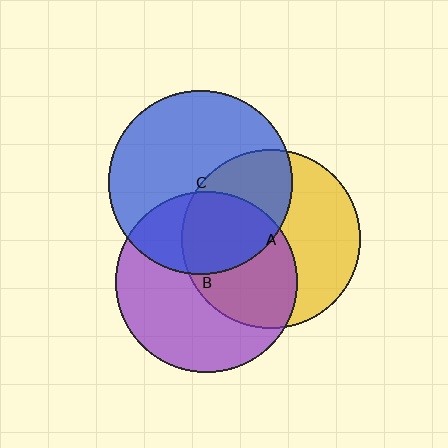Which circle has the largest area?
Circle C (blue).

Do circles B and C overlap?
Yes.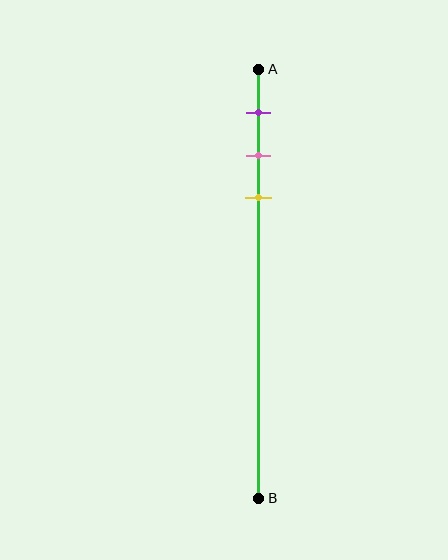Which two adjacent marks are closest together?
The pink and yellow marks are the closest adjacent pair.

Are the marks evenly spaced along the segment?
Yes, the marks are approximately evenly spaced.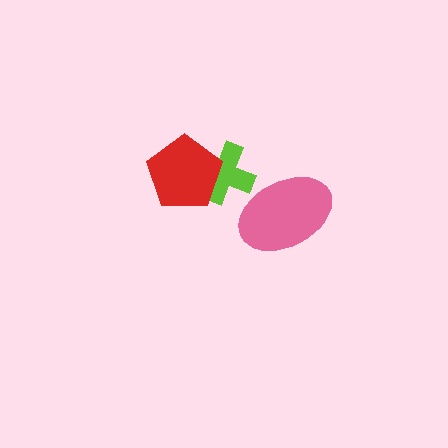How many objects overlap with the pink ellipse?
0 objects overlap with the pink ellipse.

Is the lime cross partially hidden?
Yes, it is partially covered by another shape.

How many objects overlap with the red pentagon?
1 object overlaps with the red pentagon.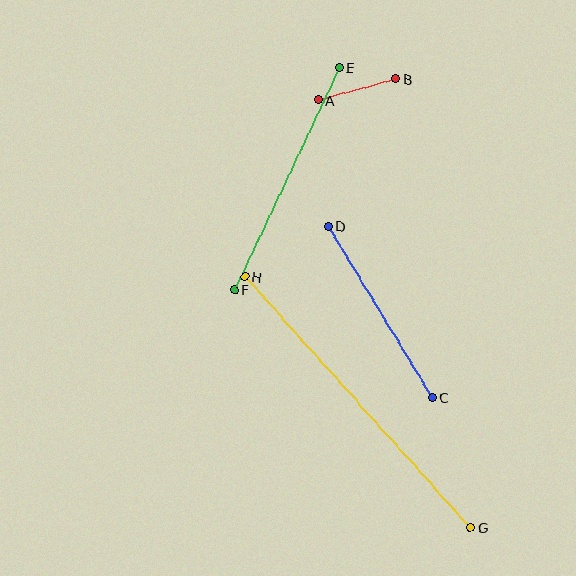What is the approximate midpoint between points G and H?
The midpoint is at approximately (358, 402) pixels.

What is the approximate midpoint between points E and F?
The midpoint is at approximately (286, 179) pixels.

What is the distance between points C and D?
The distance is approximately 201 pixels.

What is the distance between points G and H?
The distance is approximately 337 pixels.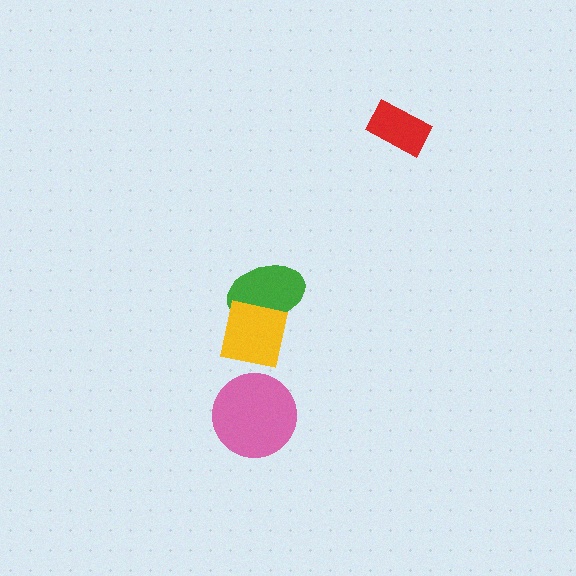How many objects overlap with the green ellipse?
1 object overlaps with the green ellipse.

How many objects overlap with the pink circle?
0 objects overlap with the pink circle.